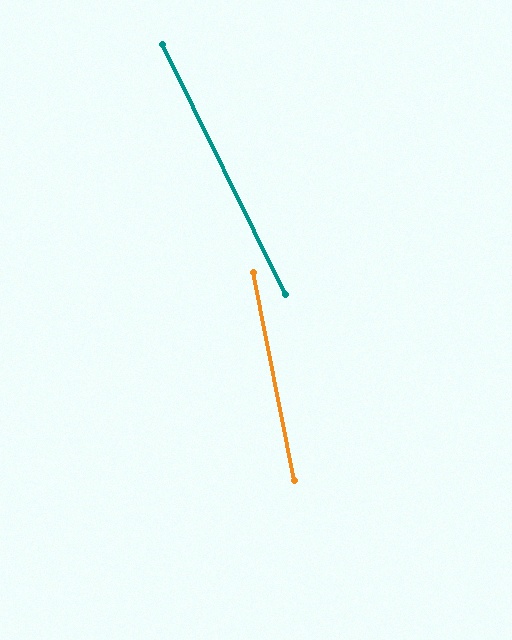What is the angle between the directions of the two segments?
Approximately 15 degrees.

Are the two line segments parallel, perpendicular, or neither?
Neither parallel nor perpendicular — they differ by about 15°.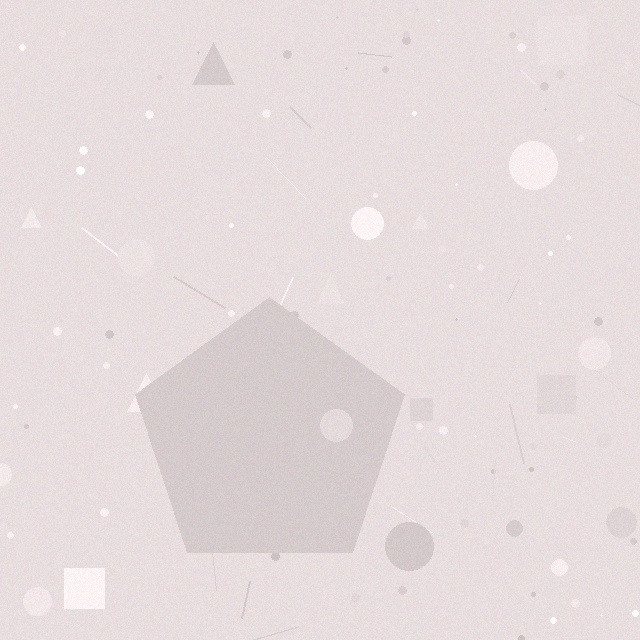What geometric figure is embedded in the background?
A pentagon is embedded in the background.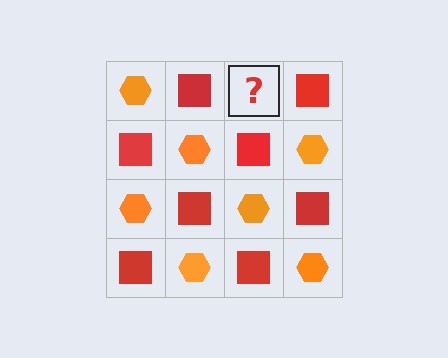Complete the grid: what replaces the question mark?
The question mark should be replaced with an orange hexagon.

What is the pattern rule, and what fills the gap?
The rule is that it alternates orange hexagon and red square in a checkerboard pattern. The gap should be filled with an orange hexagon.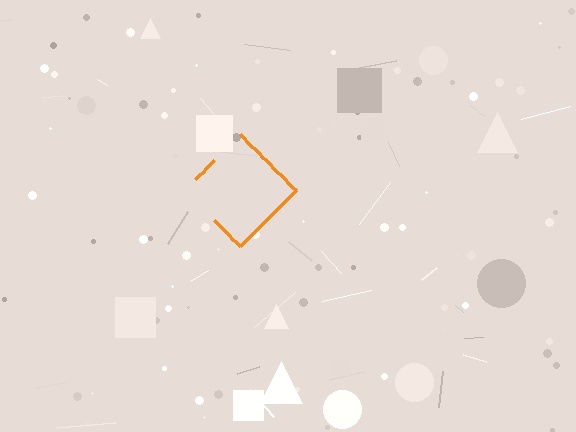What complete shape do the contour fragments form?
The contour fragments form a diamond.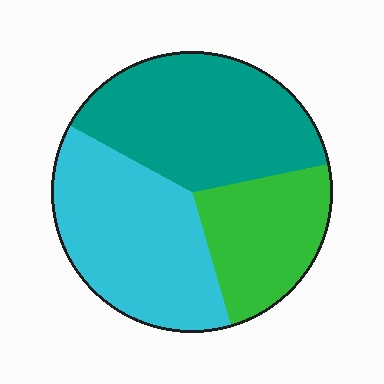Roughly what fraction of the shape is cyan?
Cyan covers 37% of the shape.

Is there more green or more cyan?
Cyan.